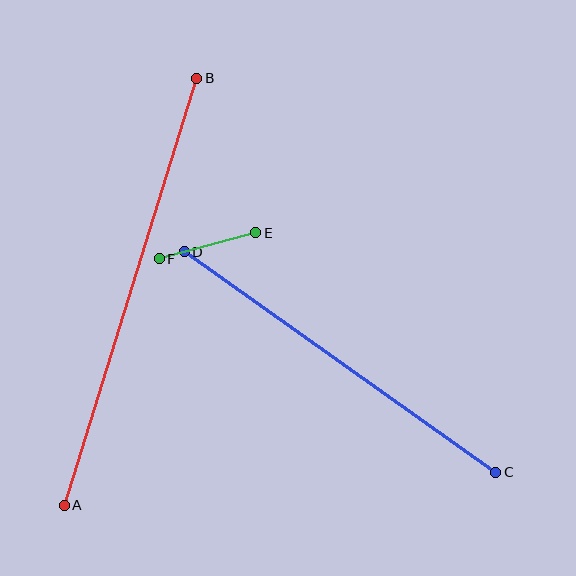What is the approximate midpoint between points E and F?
The midpoint is at approximately (207, 246) pixels.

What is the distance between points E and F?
The distance is approximately 100 pixels.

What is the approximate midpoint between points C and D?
The midpoint is at approximately (340, 362) pixels.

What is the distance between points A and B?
The distance is approximately 447 pixels.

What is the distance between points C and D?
The distance is approximately 382 pixels.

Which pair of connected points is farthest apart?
Points A and B are farthest apart.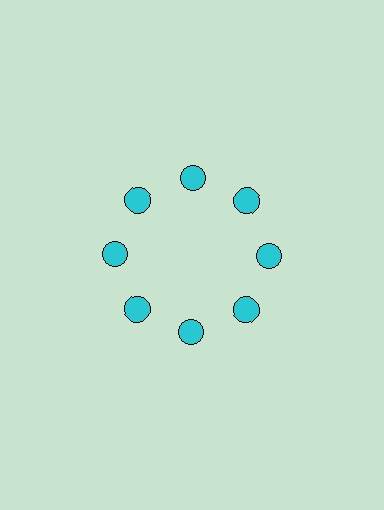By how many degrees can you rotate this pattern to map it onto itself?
The pattern maps onto itself every 45 degrees of rotation.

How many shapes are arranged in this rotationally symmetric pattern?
There are 8 shapes, arranged in 8 groups of 1.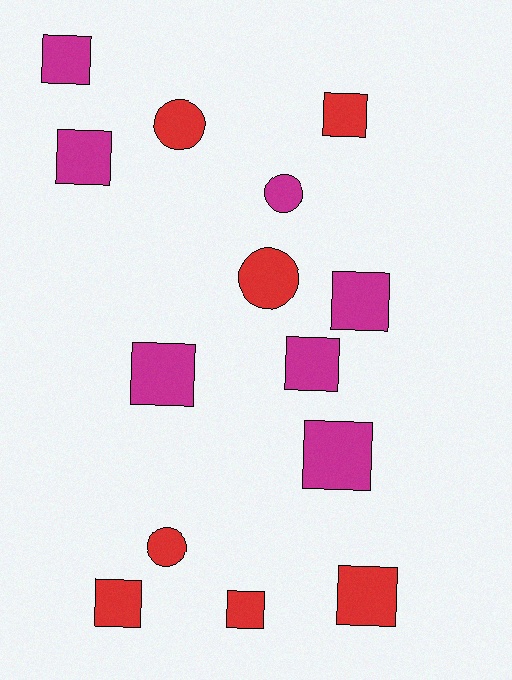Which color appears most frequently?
Magenta, with 7 objects.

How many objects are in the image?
There are 14 objects.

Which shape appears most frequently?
Square, with 10 objects.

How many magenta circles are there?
There is 1 magenta circle.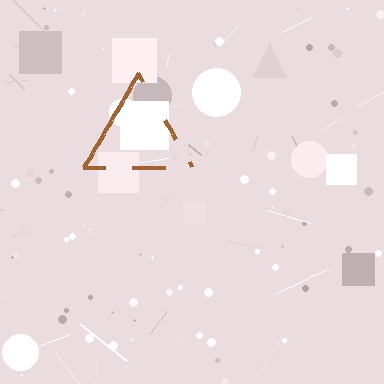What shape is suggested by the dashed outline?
The dashed outline suggests a triangle.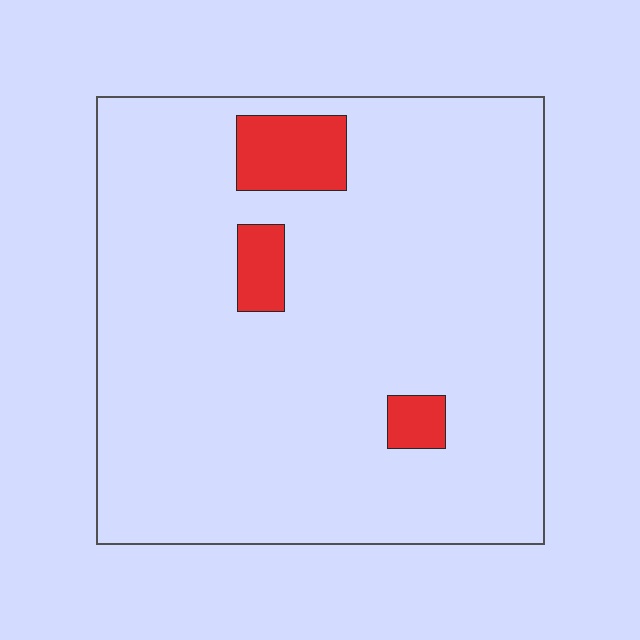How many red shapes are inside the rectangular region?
3.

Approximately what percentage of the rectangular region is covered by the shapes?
Approximately 10%.